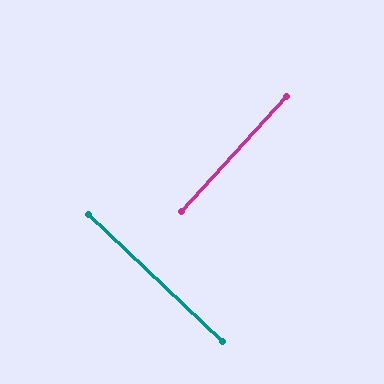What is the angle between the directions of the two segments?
Approximately 89 degrees.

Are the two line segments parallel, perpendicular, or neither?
Perpendicular — they meet at approximately 89°.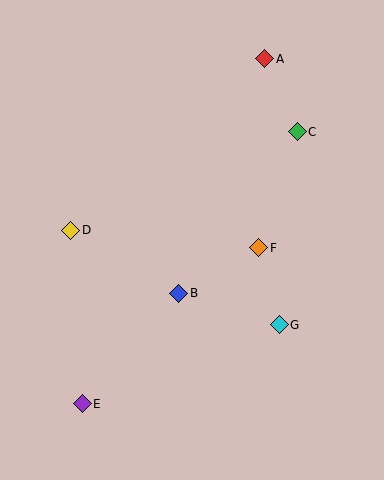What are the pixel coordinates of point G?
Point G is at (279, 325).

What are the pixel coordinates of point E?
Point E is at (82, 404).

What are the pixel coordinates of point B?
Point B is at (179, 293).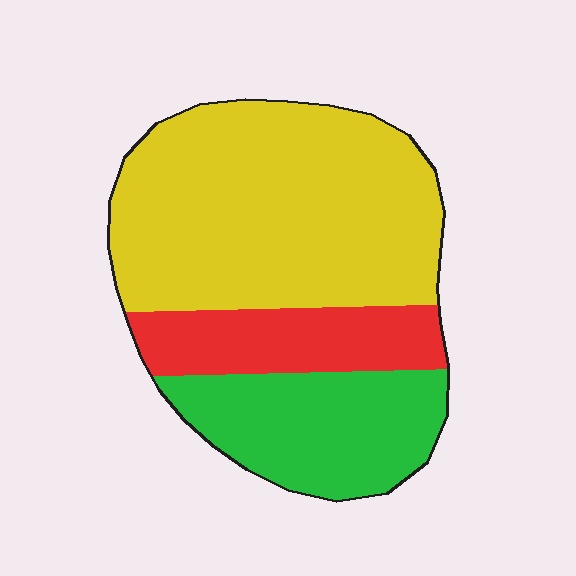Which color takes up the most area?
Yellow, at roughly 55%.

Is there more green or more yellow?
Yellow.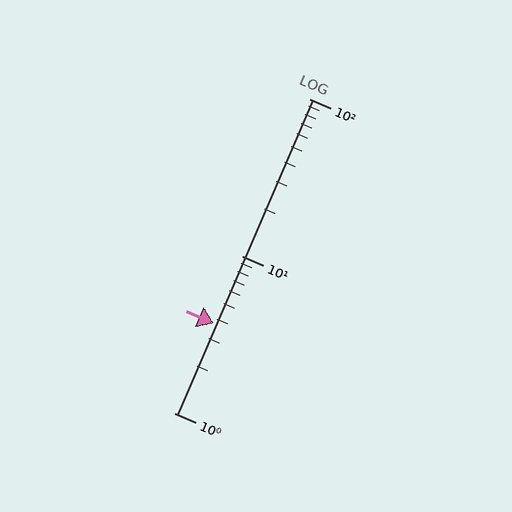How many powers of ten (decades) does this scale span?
The scale spans 2 decades, from 1 to 100.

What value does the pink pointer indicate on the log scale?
The pointer indicates approximately 3.7.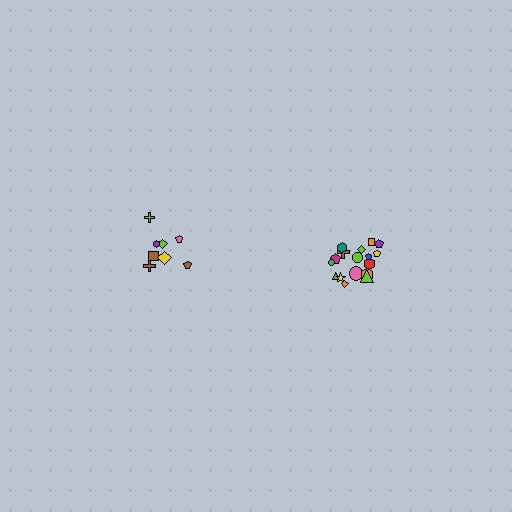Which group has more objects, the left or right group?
The right group.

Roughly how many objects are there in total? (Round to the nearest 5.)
Roughly 25 objects in total.